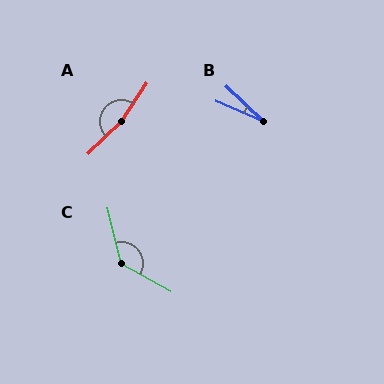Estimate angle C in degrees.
Approximately 133 degrees.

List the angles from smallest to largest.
B (21°), C (133°), A (168°).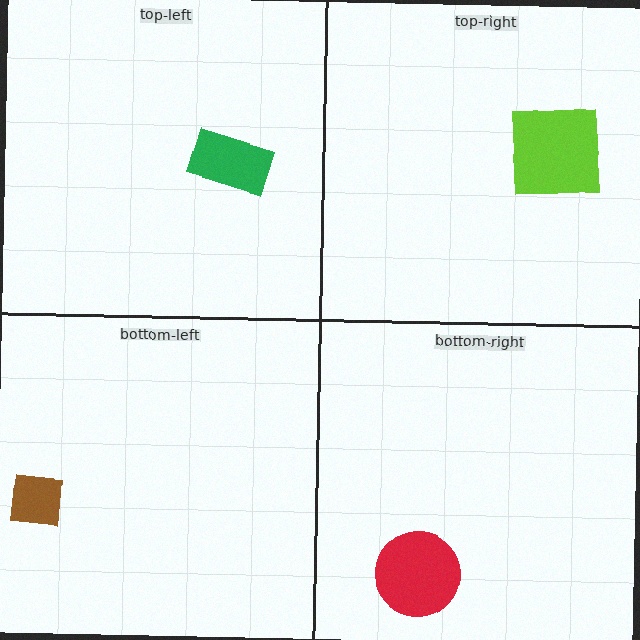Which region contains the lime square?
The top-right region.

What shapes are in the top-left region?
The green rectangle.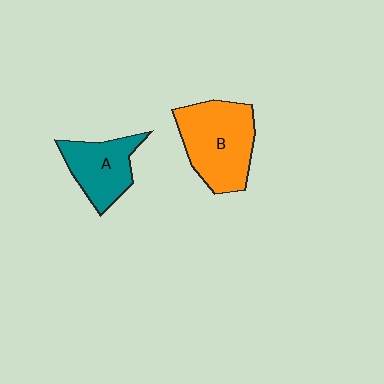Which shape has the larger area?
Shape B (orange).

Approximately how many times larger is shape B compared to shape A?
Approximately 1.4 times.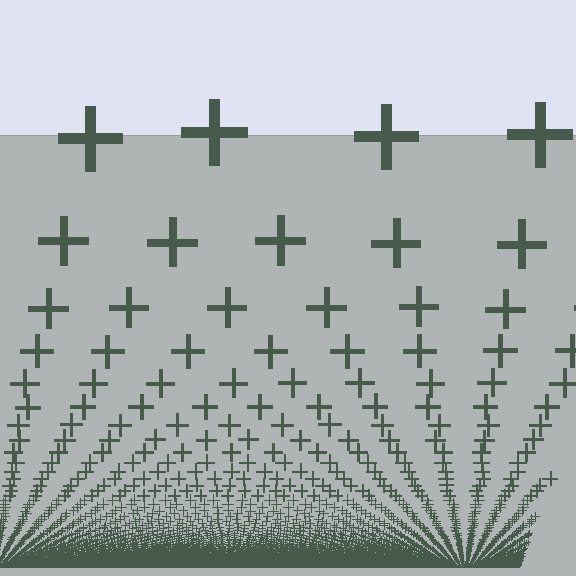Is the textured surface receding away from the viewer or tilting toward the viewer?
The surface appears to tilt toward the viewer. Texture elements get larger and sparser toward the top.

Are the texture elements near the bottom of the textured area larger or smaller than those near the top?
Smaller. The gradient is inverted — elements near the bottom are smaller and denser.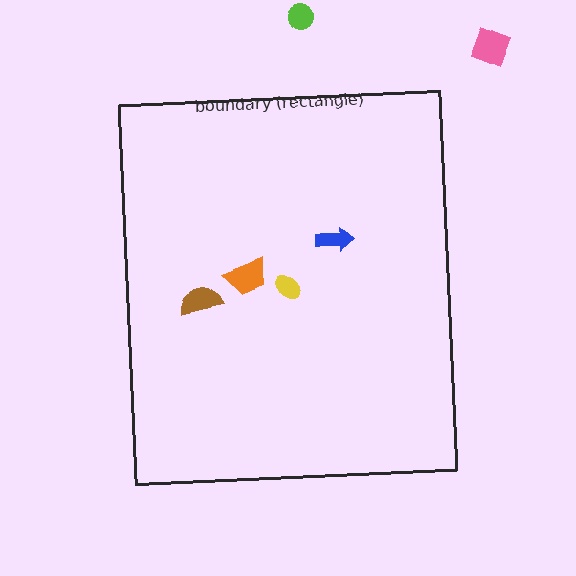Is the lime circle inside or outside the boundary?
Outside.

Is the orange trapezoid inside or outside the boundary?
Inside.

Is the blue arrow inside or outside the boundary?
Inside.